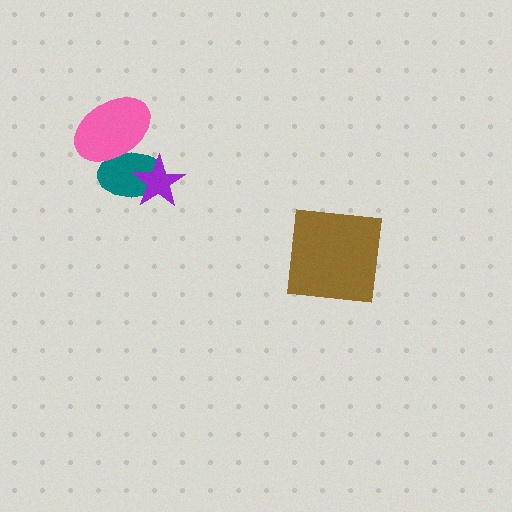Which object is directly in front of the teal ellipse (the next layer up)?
The purple star is directly in front of the teal ellipse.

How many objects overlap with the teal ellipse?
2 objects overlap with the teal ellipse.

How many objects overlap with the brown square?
0 objects overlap with the brown square.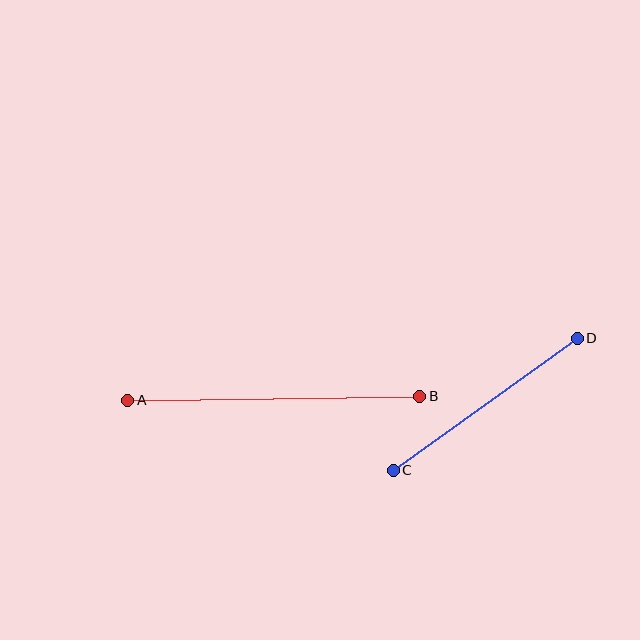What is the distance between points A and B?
The distance is approximately 292 pixels.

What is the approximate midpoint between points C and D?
The midpoint is at approximately (485, 404) pixels.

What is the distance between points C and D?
The distance is approximately 226 pixels.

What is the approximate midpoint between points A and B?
The midpoint is at approximately (274, 398) pixels.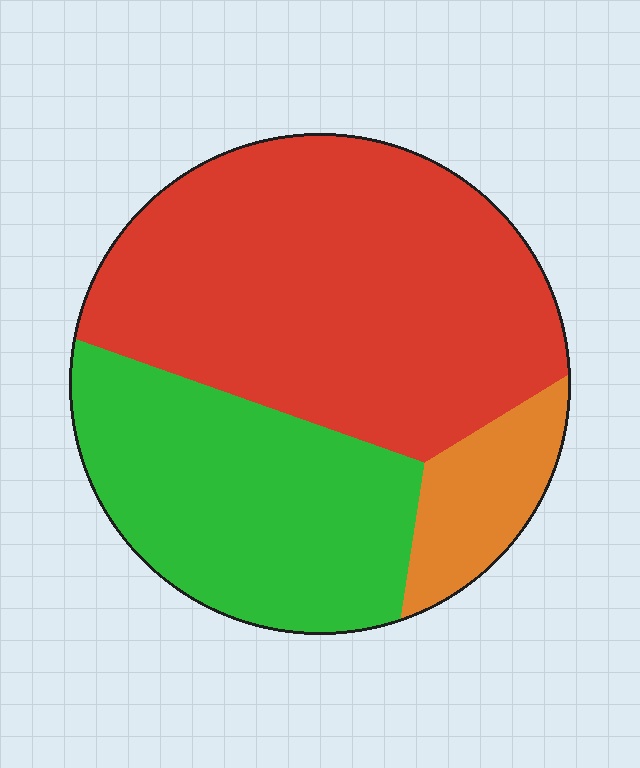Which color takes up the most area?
Red, at roughly 55%.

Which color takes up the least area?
Orange, at roughly 10%.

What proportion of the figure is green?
Green takes up about one third (1/3) of the figure.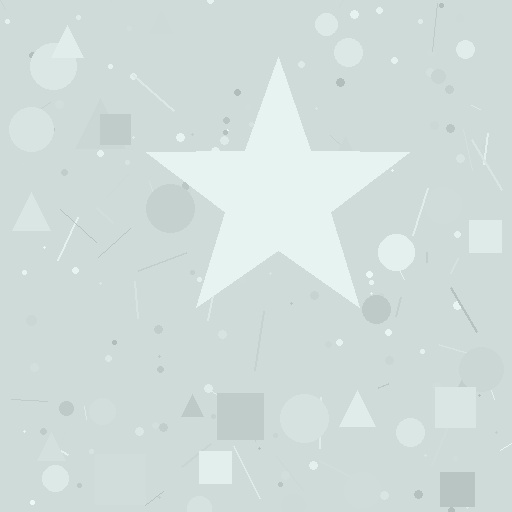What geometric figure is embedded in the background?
A star is embedded in the background.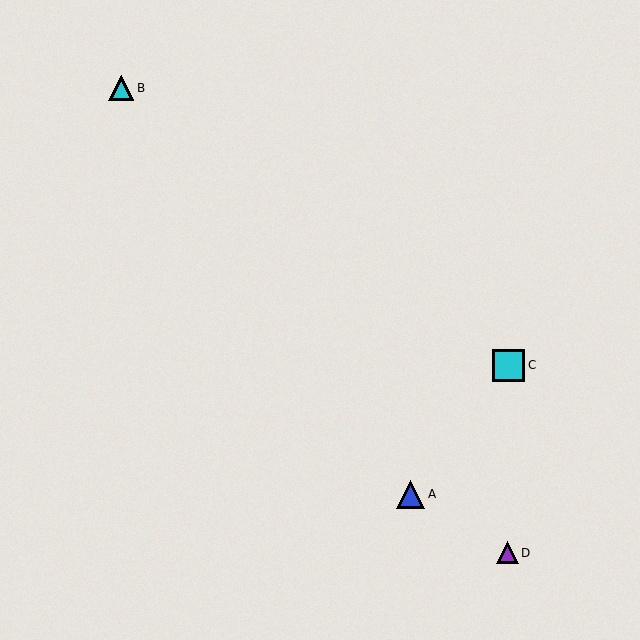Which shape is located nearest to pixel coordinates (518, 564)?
The purple triangle (labeled D) at (508, 553) is nearest to that location.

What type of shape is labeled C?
Shape C is a cyan square.